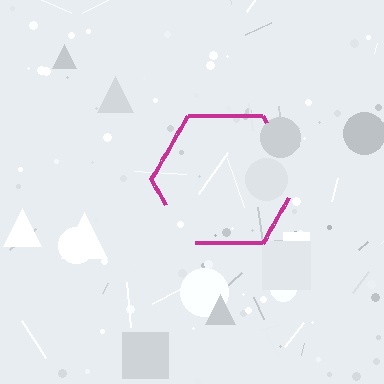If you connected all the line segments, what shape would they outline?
They would outline a hexagon.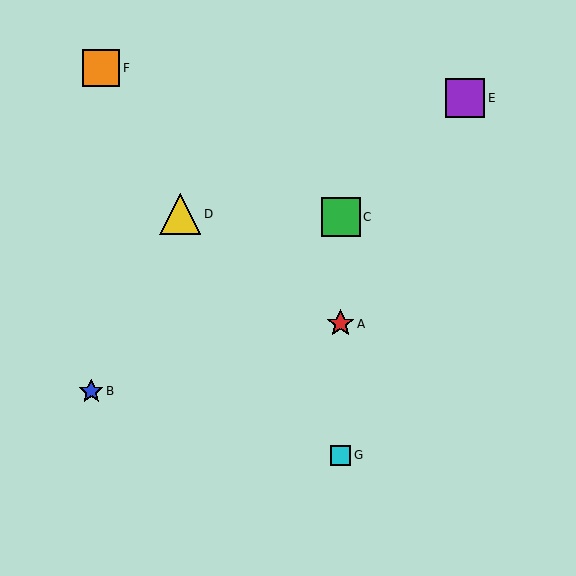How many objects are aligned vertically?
3 objects (A, C, G) are aligned vertically.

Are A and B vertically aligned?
No, A is at x≈341 and B is at x≈91.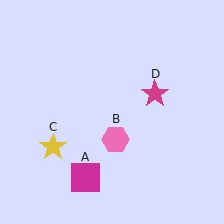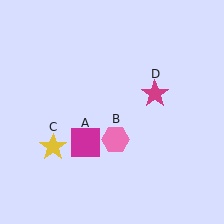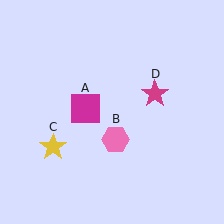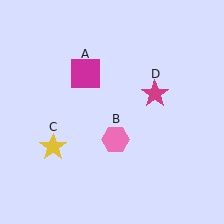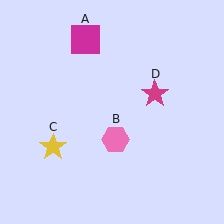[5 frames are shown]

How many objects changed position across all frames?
1 object changed position: magenta square (object A).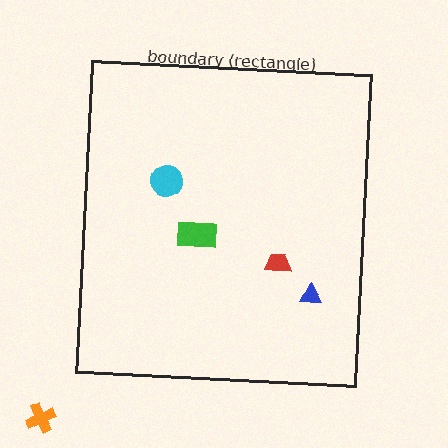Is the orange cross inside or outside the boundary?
Outside.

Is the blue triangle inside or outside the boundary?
Inside.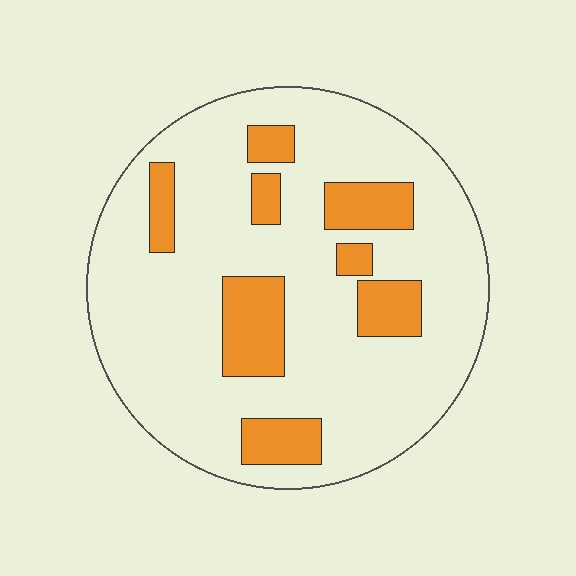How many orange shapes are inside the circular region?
8.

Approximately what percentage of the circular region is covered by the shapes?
Approximately 20%.